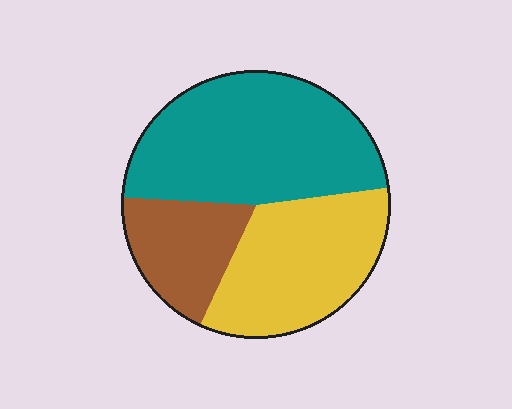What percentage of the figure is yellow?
Yellow takes up between a quarter and a half of the figure.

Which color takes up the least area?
Brown, at roughly 20%.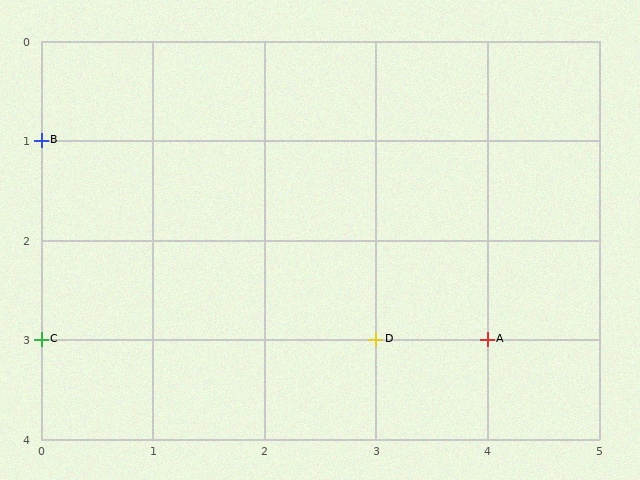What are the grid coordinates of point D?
Point D is at grid coordinates (3, 3).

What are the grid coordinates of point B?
Point B is at grid coordinates (0, 1).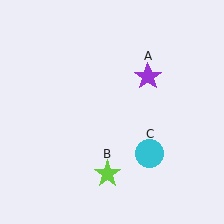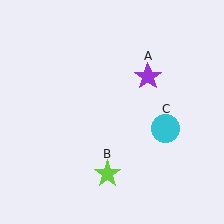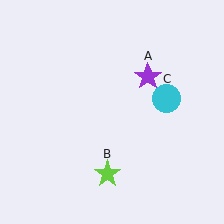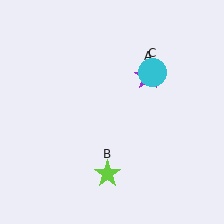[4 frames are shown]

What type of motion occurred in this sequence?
The cyan circle (object C) rotated counterclockwise around the center of the scene.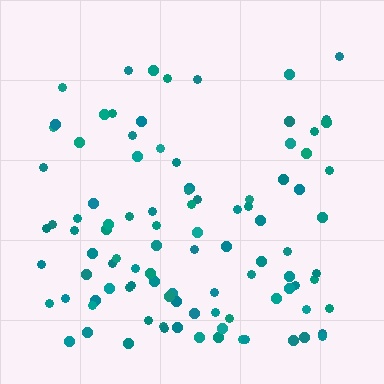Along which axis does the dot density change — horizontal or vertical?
Vertical.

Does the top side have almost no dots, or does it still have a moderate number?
Still a moderate number, just noticeably fewer than the bottom.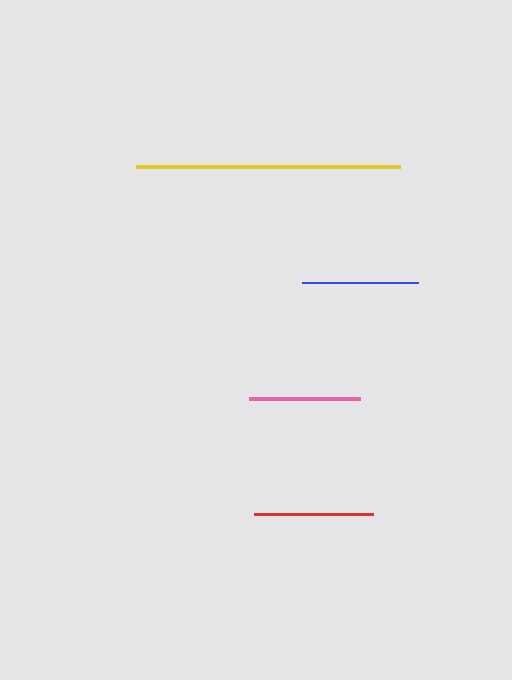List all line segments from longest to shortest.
From longest to shortest: yellow, red, blue, pink.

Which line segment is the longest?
The yellow line is the longest at approximately 264 pixels.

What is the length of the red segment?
The red segment is approximately 119 pixels long.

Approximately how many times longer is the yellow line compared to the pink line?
The yellow line is approximately 2.4 times the length of the pink line.